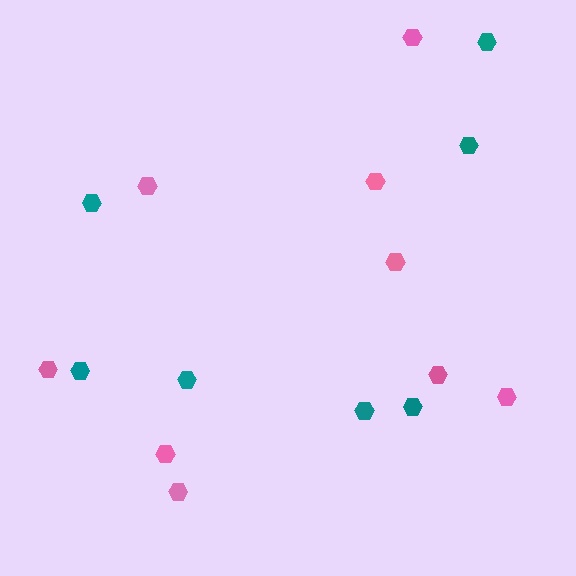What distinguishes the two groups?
There are 2 groups: one group of teal hexagons (7) and one group of pink hexagons (9).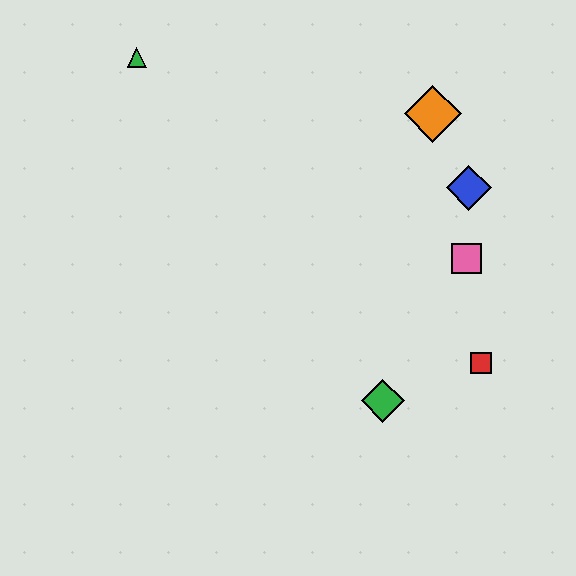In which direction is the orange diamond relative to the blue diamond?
The orange diamond is above the blue diamond.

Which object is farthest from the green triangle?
The red square is farthest from the green triangle.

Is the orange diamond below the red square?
No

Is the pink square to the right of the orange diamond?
Yes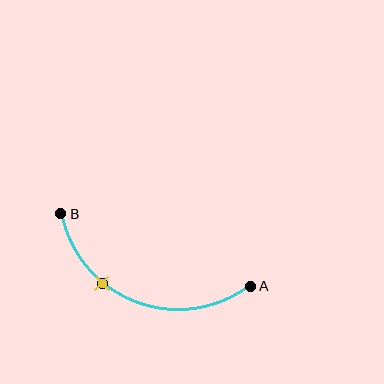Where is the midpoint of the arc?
The arc midpoint is the point on the curve farthest from the straight line joining A and B. It sits below that line.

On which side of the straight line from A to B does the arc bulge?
The arc bulges below the straight line connecting A and B.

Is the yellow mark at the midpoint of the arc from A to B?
No. The yellow mark lies on the arc but is closer to endpoint B. The arc midpoint would be at the point on the curve equidistant along the arc from both A and B.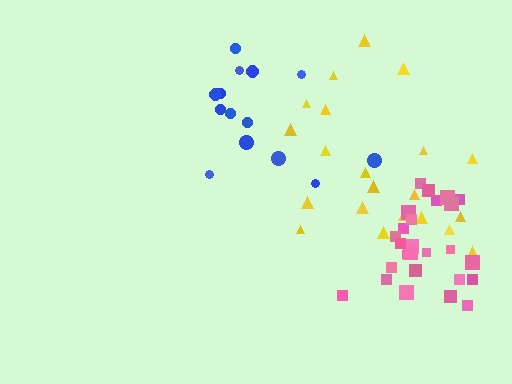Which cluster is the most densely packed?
Pink.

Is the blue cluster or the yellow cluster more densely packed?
Yellow.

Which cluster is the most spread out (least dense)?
Blue.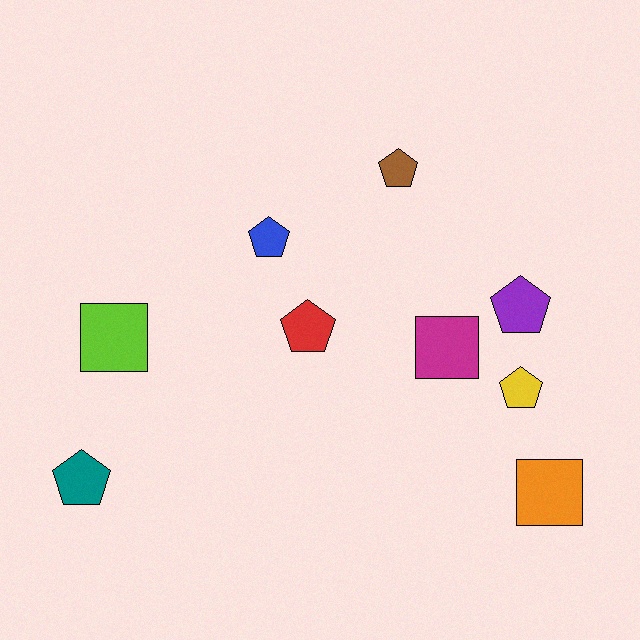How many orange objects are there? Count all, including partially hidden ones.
There is 1 orange object.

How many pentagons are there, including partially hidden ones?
There are 6 pentagons.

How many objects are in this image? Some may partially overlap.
There are 9 objects.